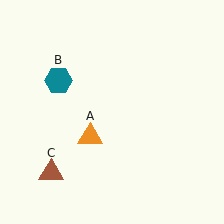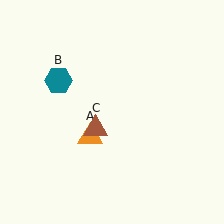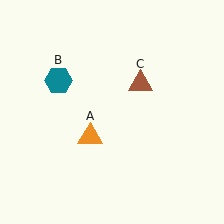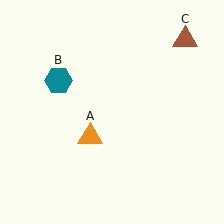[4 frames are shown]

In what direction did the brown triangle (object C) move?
The brown triangle (object C) moved up and to the right.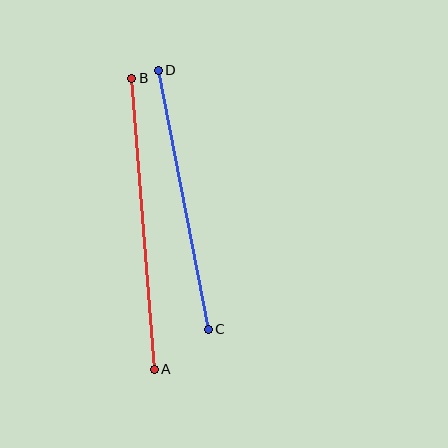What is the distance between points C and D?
The distance is approximately 264 pixels.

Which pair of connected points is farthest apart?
Points A and B are farthest apart.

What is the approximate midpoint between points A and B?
The midpoint is at approximately (143, 224) pixels.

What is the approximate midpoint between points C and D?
The midpoint is at approximately (183, 200) pixels.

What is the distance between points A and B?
The distance is approximately 292 pixels.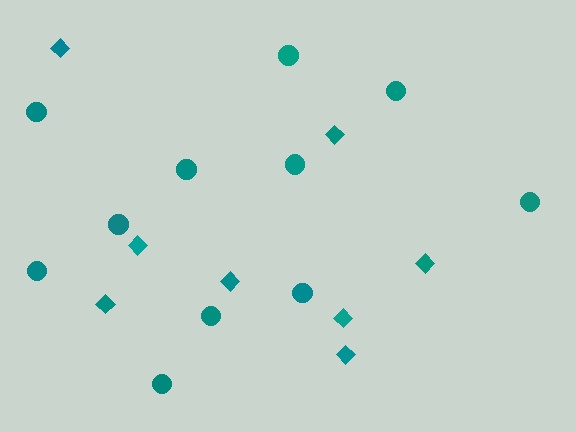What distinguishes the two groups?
There are 2 groups: one group of diamonds (8) and one group of circles (11).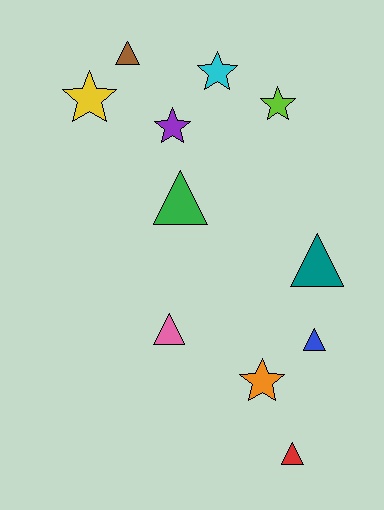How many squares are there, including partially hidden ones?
There are no squares.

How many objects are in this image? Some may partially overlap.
There are 11 objects.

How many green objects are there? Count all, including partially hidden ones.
There is 1 green object.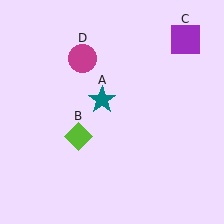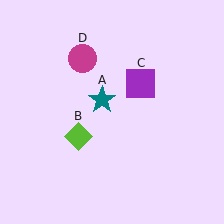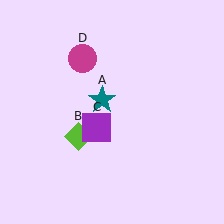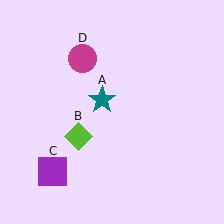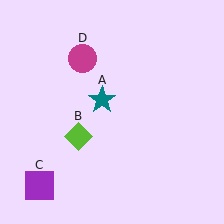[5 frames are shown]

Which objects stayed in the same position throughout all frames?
Teal star (object A) and lime diamond (object B) and magenta circle (object D) remained stationary.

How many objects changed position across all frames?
1 object changed position: purple square (object C).